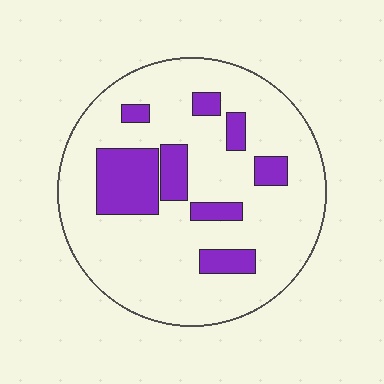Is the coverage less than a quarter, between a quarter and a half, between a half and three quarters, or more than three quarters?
Less than a quarter.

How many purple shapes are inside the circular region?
8.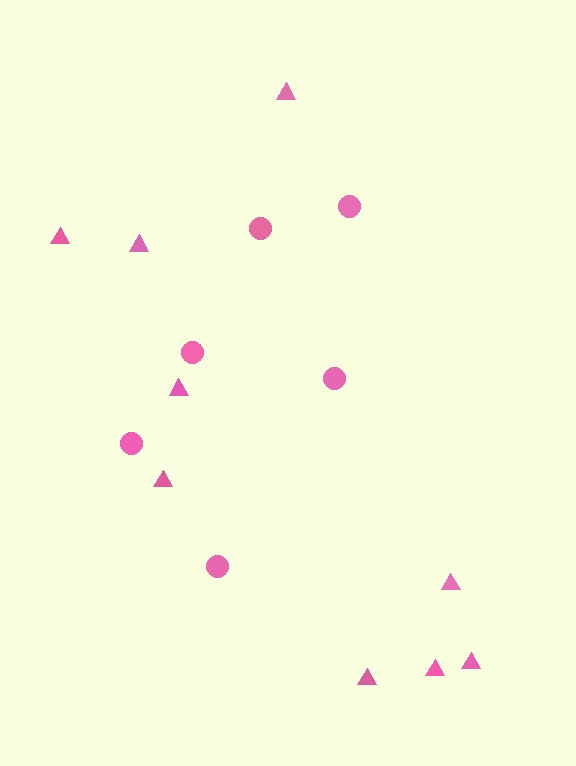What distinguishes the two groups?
There are 2 groups: one group of triangles (9) and one group of circles (6).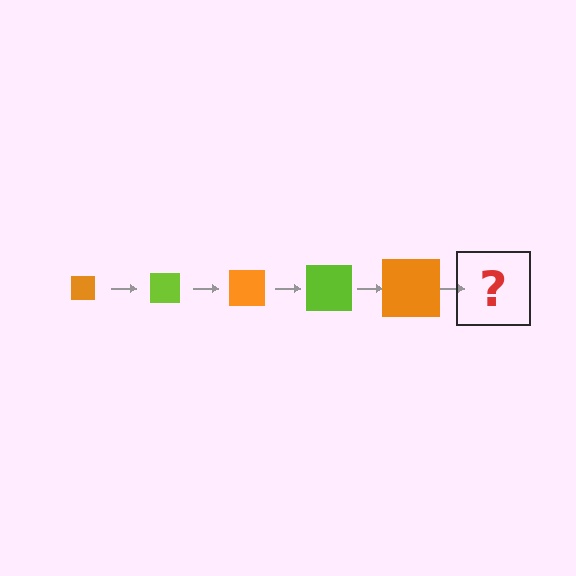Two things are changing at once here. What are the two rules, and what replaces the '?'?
The two rules are that the square grows larger each step and the color cycles through orange and lime. The '?' should be a lime square, larger than the previous one.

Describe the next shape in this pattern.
It should be a lime square, larger than the previous one.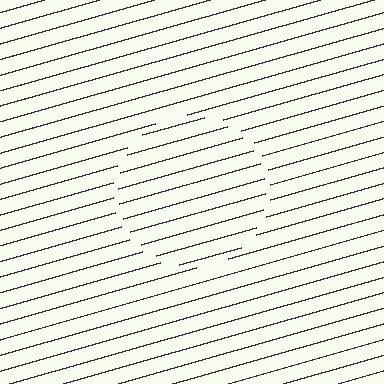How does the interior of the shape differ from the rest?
The interior of the shape contains the same grating, shifted by half a period — the contour is defined by the phase discontinuity where line-ends from the inner and outer gratings abut.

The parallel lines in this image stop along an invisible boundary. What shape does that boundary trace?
An illusory circle. The interior of the shape contains the same grating, shifted by half a period — the contour is defined by the phase discontinuity where line-ends from the inner and outer gratings abut.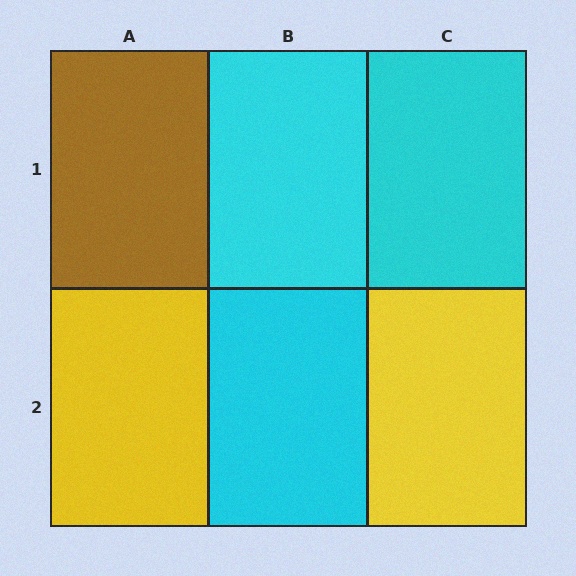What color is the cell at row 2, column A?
Yellow.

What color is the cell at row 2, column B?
Cyan.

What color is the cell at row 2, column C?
Yellow.